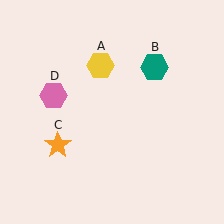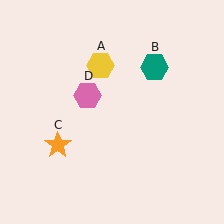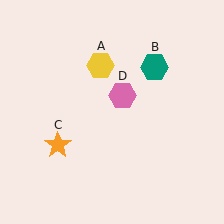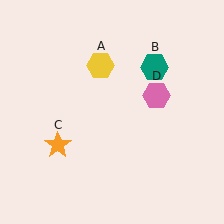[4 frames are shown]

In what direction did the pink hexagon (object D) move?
The pink hexagon (object D) moved right.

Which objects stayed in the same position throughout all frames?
Yellow hexagon (object A) and teal hexagon (object B) and orange star (object C) remained stationary.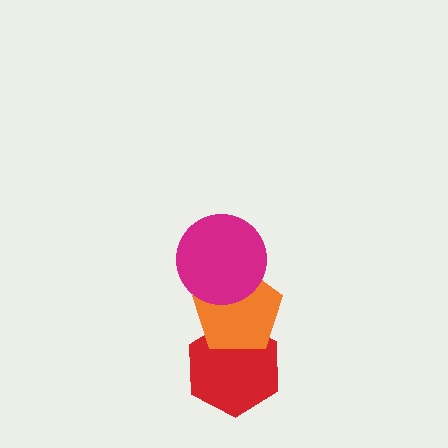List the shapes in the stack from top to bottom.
From top to bottom: the magenta circle, the orange pentagon, the red hexagon.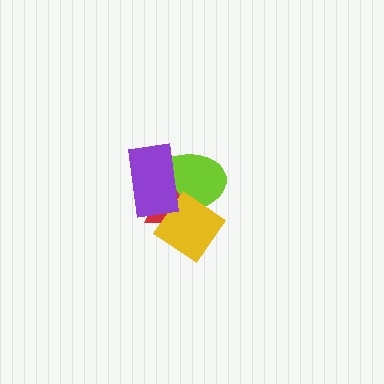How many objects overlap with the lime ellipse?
3 objects overlap with the lime ellipse.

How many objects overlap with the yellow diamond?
2 objects overlap with the yellow diamond.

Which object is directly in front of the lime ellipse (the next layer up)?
The red triangle is directly in front of the lime ellipse.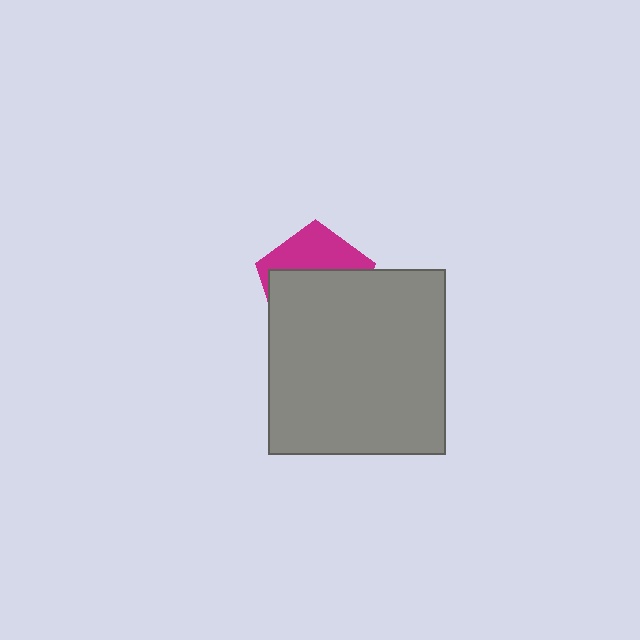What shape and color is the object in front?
The object in front is a gray rectangle.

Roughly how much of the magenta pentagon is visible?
A small part of it is visible (roughly 37%).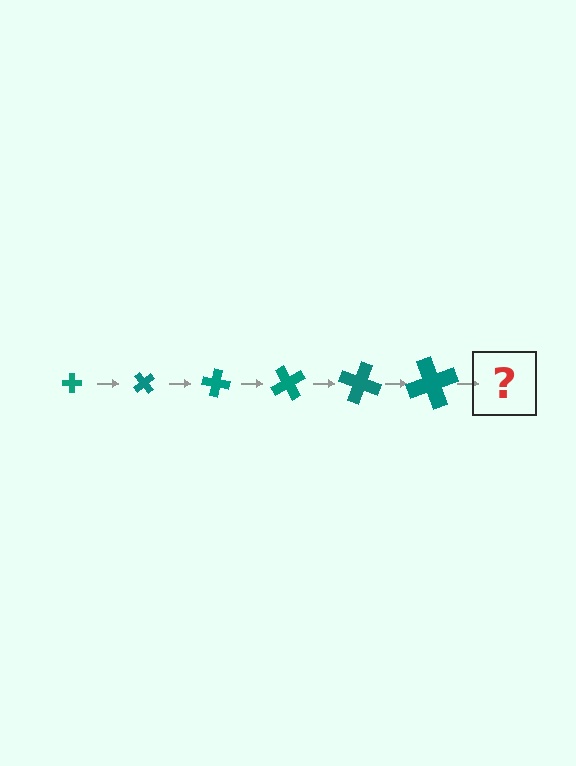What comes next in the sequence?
The next element should be a cross, larger than the previous one and rotated 300 degrees from the start.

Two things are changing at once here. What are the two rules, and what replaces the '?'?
The two rules are that the cross grows larger each step and it rotates 50 degrees each step. The '?' should be a cross, larger than the previous one and rotated 300 degrees from the start.